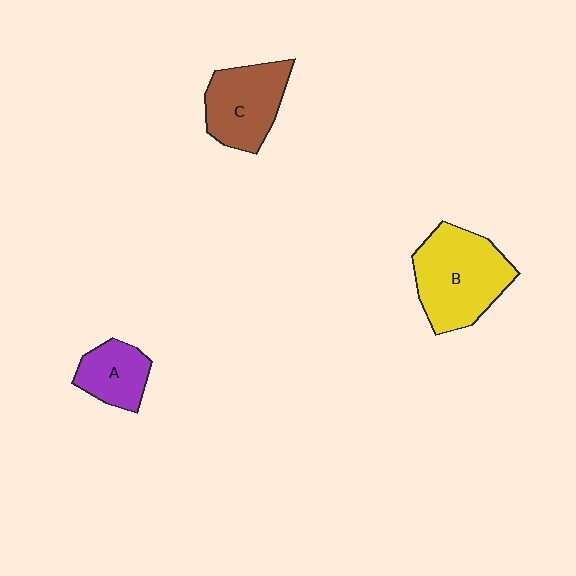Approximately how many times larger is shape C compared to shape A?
Approximately 1.5 times.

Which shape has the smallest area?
Shape A (purple).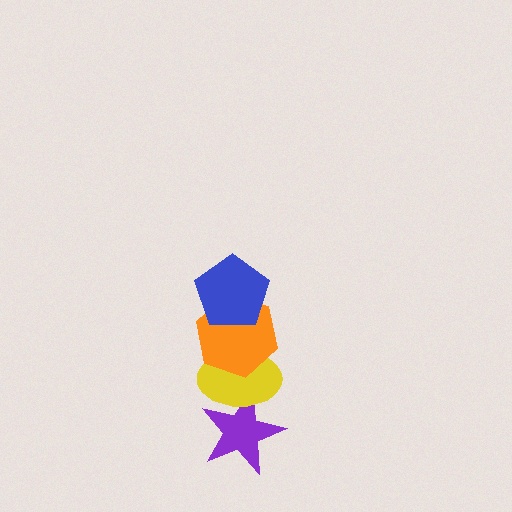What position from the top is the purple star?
The purple star is 4th from the top.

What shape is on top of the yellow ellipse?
The orange hexagon is on top of the yellow ellipse.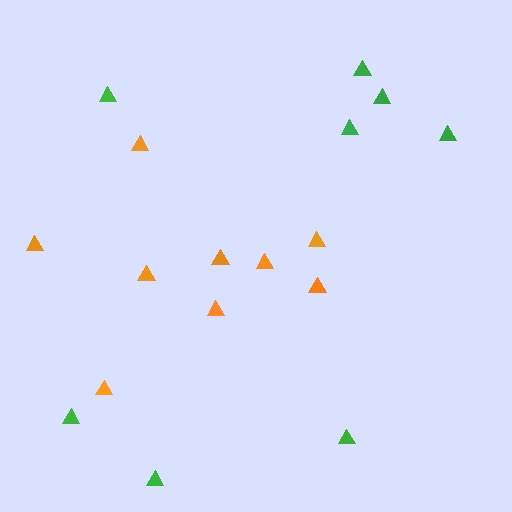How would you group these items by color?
There are 2 groups: one group of orange triangles (9) and one group of green triangles (8).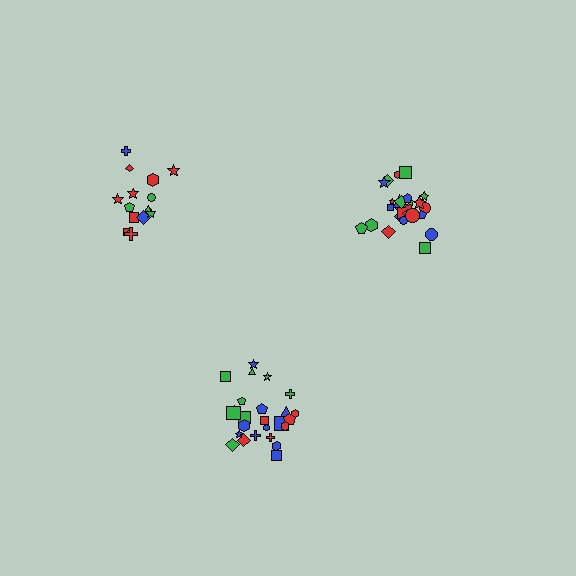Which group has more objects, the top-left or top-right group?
The top-right group.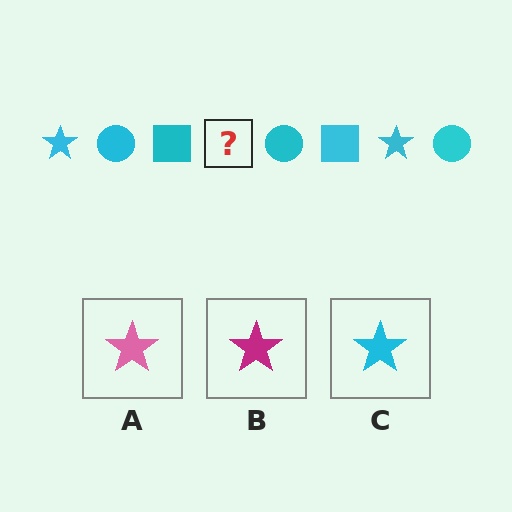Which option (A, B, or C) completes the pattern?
C.